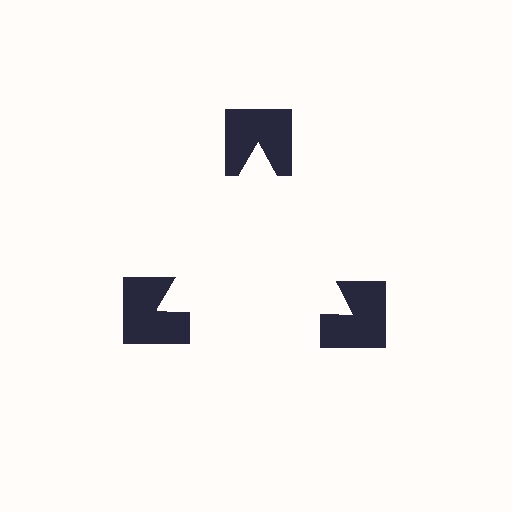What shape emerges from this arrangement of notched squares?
An illusory triangle — its edges are inferred from the aligned wedge cuts in the notched squares, not physically drawn.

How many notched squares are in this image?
There are 3 — one at each vertex of the illusory triangle.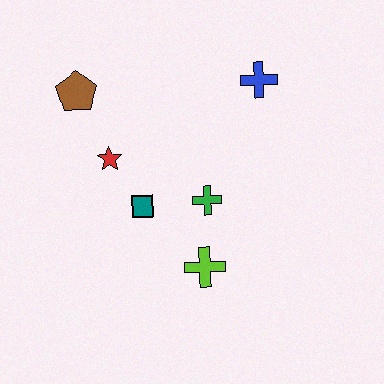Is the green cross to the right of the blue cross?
No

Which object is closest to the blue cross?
The green cross is closest to the blue cross.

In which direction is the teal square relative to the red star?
The teal square is below the red star.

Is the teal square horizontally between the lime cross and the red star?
Yes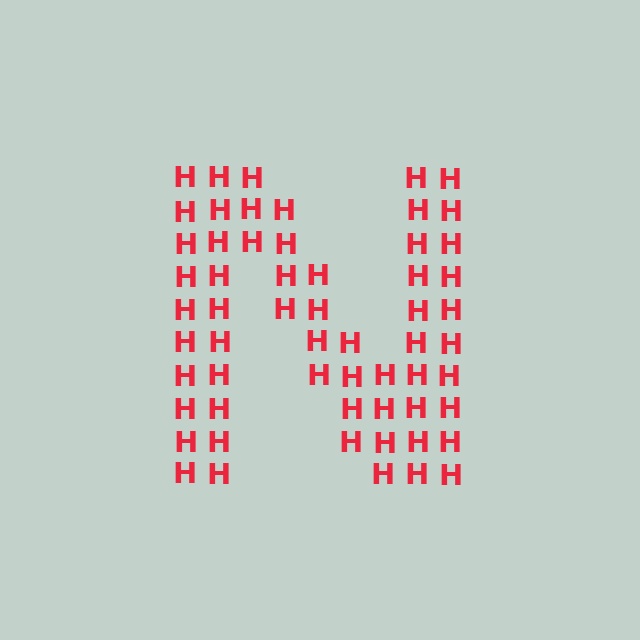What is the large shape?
The large shape is the letter N.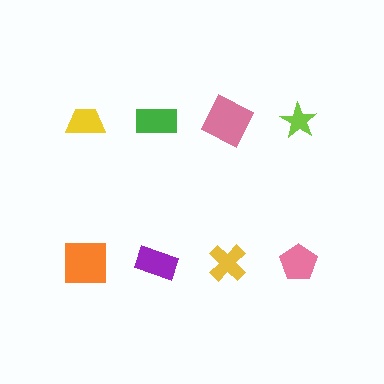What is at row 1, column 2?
A green rectangle.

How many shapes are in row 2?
4 shapes.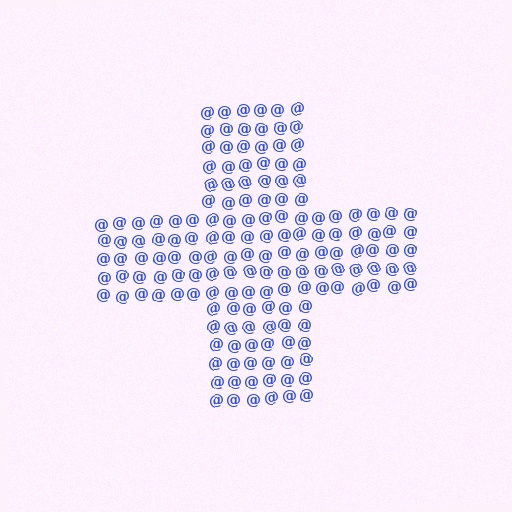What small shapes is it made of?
It is made of small at signs.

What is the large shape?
The large shape is a cross.